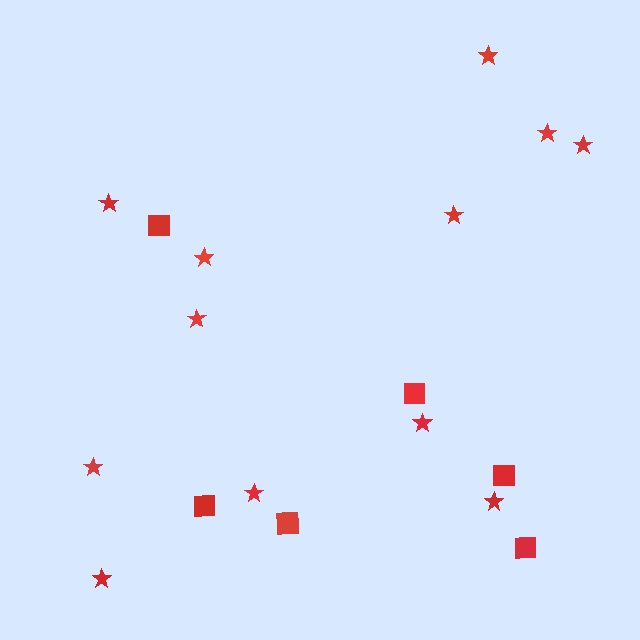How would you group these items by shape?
There are 2 groups: one group of stars (12) and one group of squares (6).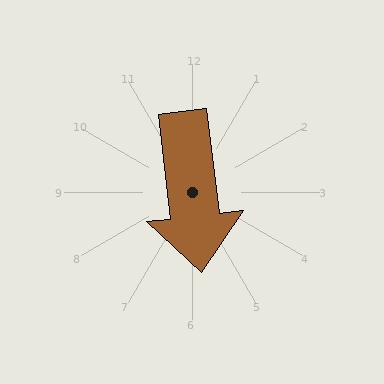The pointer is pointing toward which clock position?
Roughly 6 o'clock.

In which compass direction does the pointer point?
South.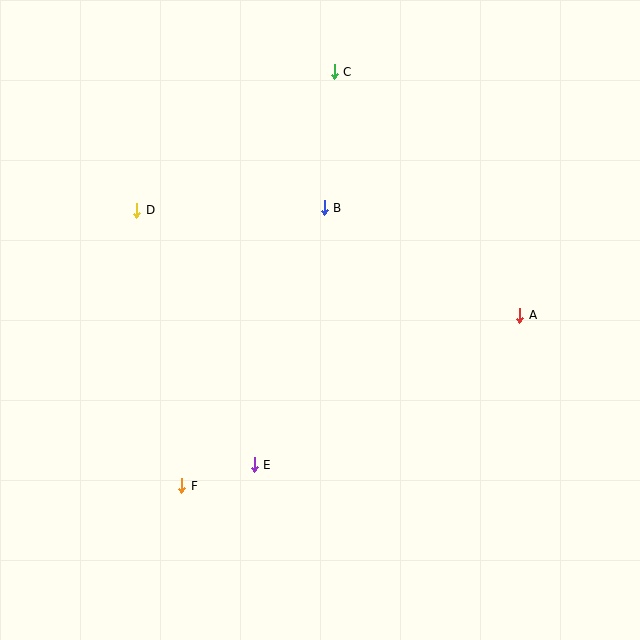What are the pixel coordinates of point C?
Point C is at (334, 72).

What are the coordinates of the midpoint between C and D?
The midpoint between C and D is at (236, 141).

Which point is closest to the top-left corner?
Point D is closest to the top-left corner.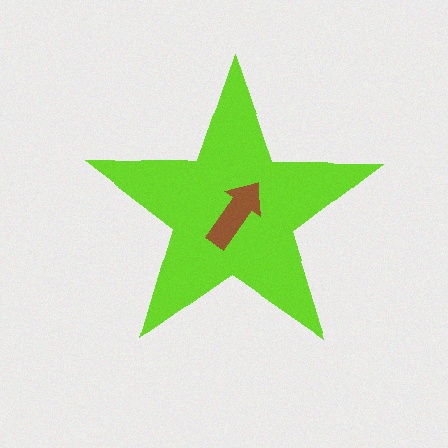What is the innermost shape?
The brown arrow.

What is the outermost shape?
The lime star.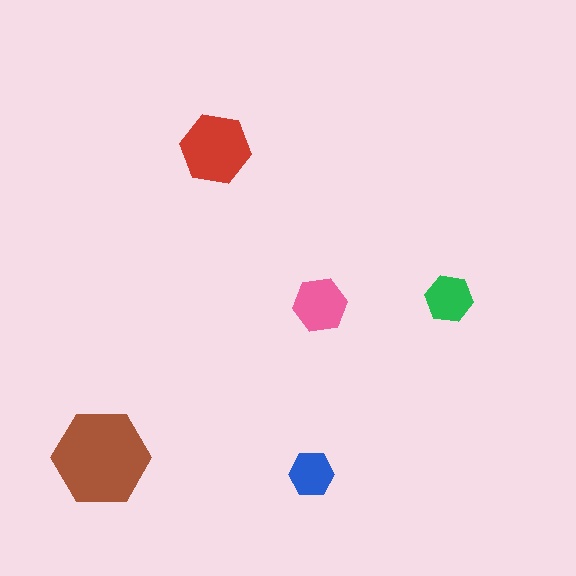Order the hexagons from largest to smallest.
the brown one, the red one, the pink one, the green one, the blue one.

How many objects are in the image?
There are 5 objects in the image.